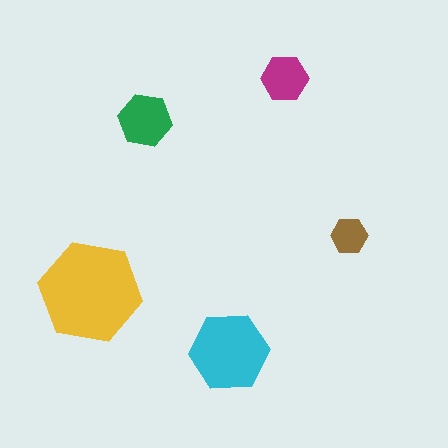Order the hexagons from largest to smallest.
the yellow one, the cyan one, the green one, the magenta one, the brown one.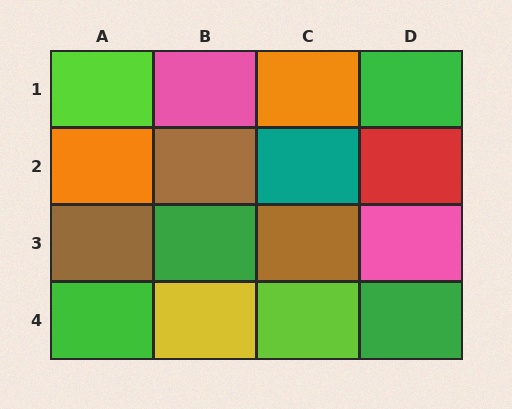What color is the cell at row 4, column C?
Lime.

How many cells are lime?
2 cells are lime.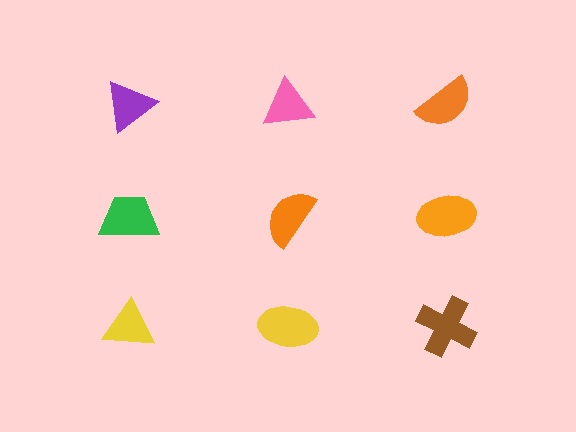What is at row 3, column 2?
A yellow ellipse.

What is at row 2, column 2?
An orange semicircle.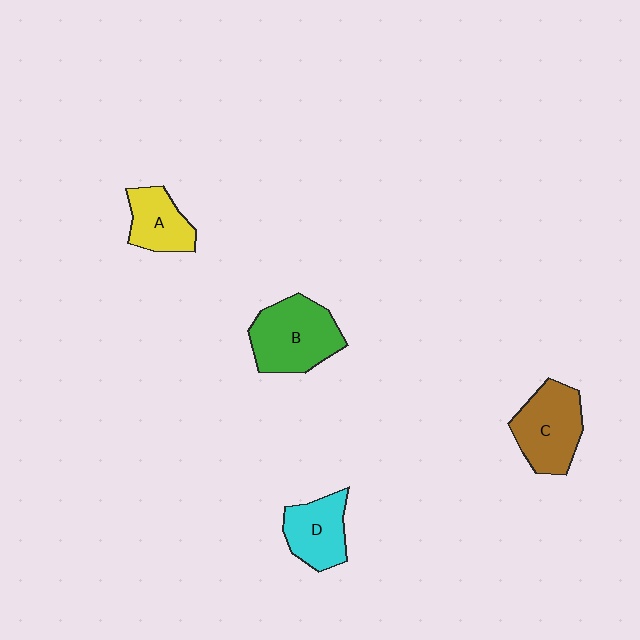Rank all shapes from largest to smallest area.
From largest to smallest: B (green), C (brown), D (cyan), A (yellow).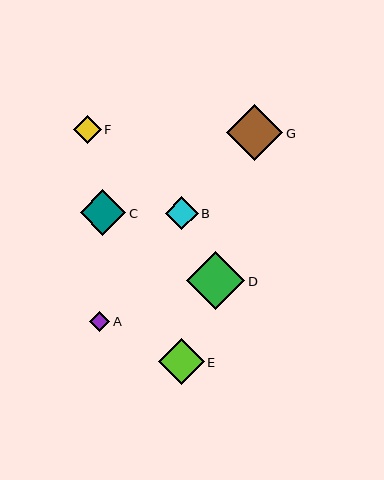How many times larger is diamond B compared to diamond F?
Diamond B is approximately 1.2 times the size of diamond F.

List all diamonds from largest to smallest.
From largest to smallest: D, G, E, C, B, F, A.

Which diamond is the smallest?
Diamond A is the smallest with a size of approximately 20 pixels.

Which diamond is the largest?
Diamond D is the largest with a size of approximately 58 pixels.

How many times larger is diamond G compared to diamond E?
Diamond G is approximately 1.2 times the size of diamond E.